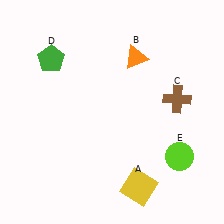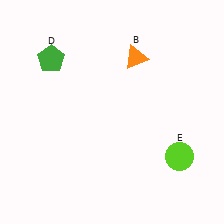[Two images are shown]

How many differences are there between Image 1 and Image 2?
There are 2 differences between the two images.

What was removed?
The brown cross (C), the yellow square (A) were removed in Image 2.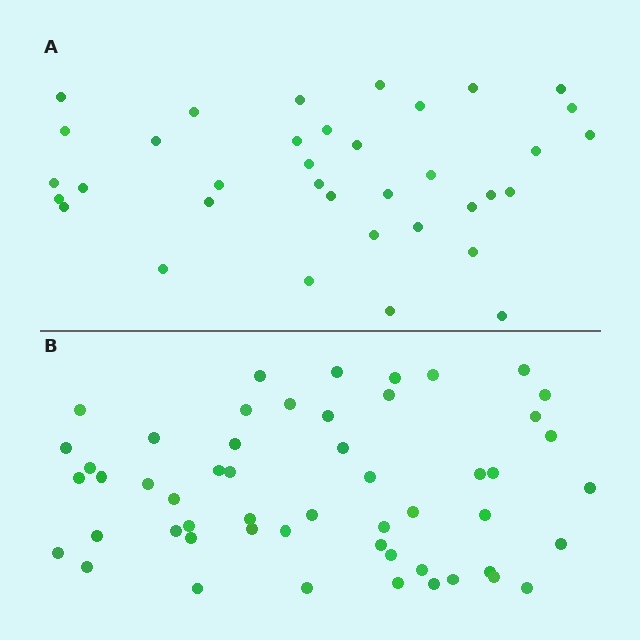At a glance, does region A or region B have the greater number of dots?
Region B (the bottom region) has more dots.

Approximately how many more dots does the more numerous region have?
Region B has approximately 15 more dots than region A.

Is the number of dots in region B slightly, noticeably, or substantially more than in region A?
Region B has substantially more. The ratio is roughly 1.5 to 1.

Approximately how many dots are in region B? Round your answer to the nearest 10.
About 50 dots. (The exact count is 53, which rounds to 50.)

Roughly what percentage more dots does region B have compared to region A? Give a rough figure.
About 45% more.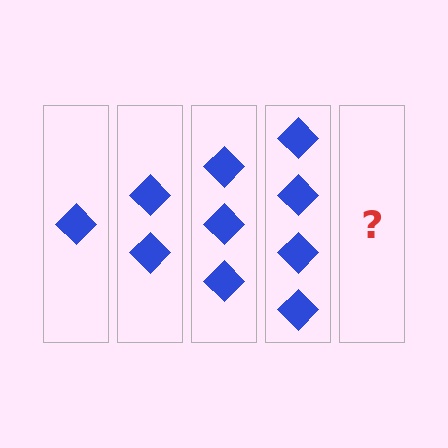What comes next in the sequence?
The next element should be 5 diamonds.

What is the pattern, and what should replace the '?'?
The pattern is that each step adds one more diamond. The '?' should be 5 diamonds.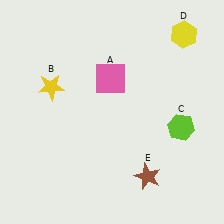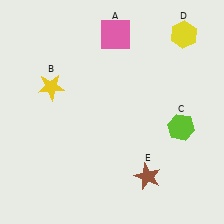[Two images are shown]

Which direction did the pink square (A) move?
The pink square (A) moved up.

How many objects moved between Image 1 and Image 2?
1 object moved between the two images.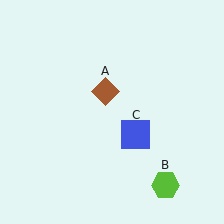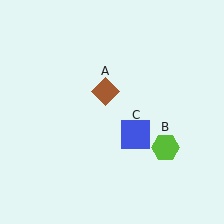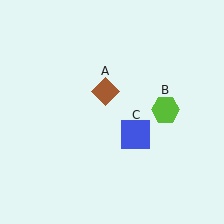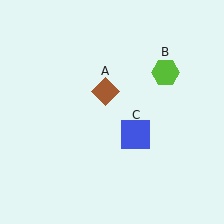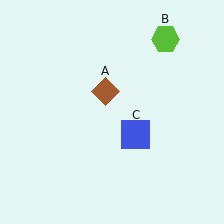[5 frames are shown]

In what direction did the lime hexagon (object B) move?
The lime hexagon (object B) moved up.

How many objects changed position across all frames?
1 object changed position: lime hexagon (object B).